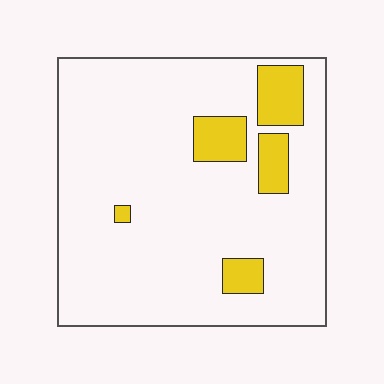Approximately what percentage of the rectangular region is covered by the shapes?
Approximately 10%.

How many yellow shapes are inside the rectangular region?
5.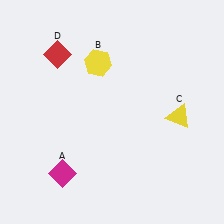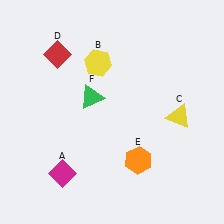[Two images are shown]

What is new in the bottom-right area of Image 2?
An orange hexagon (E) was added in the bottom-right area of Image 2.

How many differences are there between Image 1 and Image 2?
There are 2 differences between the two images.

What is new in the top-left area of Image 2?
A green triangle (F) was added in the top-left area of Image 2.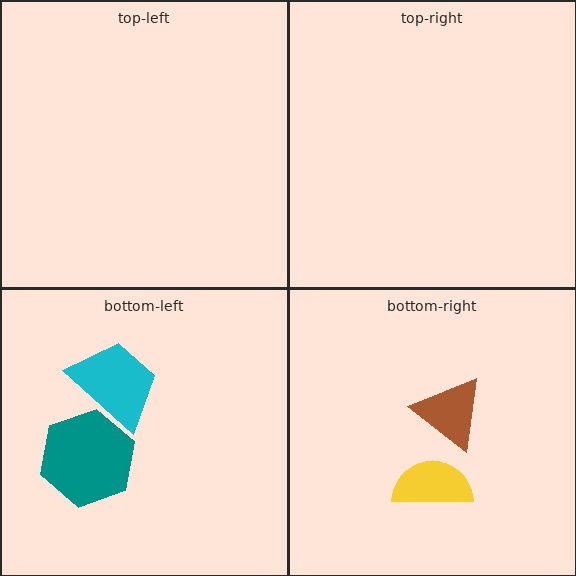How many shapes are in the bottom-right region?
2.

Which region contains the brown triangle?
The bottom-right region.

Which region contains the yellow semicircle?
The bottom-right region.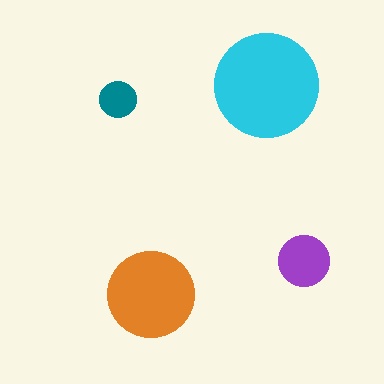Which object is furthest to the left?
The teal circle is leftmost.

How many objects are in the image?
There are 4 objects in the image.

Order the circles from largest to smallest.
the cyan one, the orange one, the purple one, the teal one.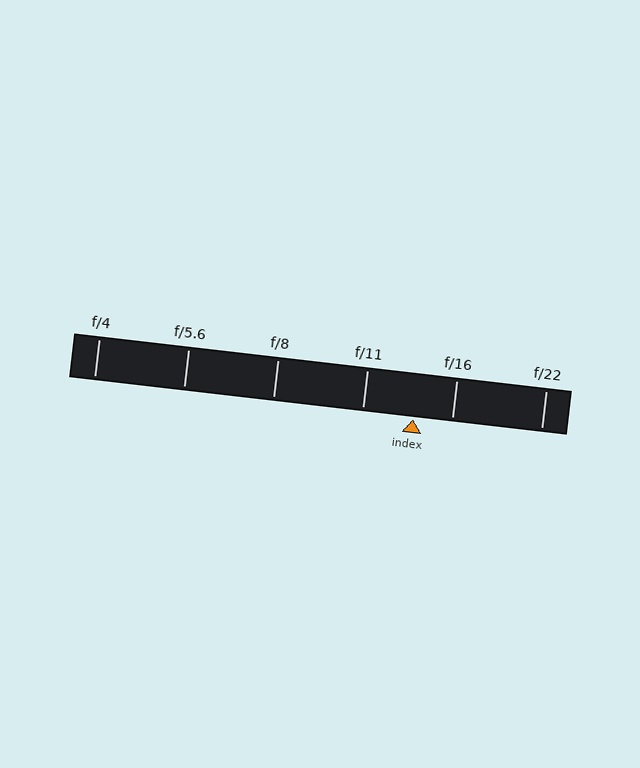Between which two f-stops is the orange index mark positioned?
The index mark is between f/11 and f/16.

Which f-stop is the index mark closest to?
The index mark is closest to f/16.